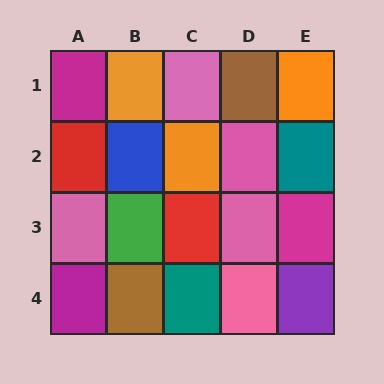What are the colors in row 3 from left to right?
Pink, green, red, pink, magenta.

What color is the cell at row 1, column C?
Pink.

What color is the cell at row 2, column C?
Orange.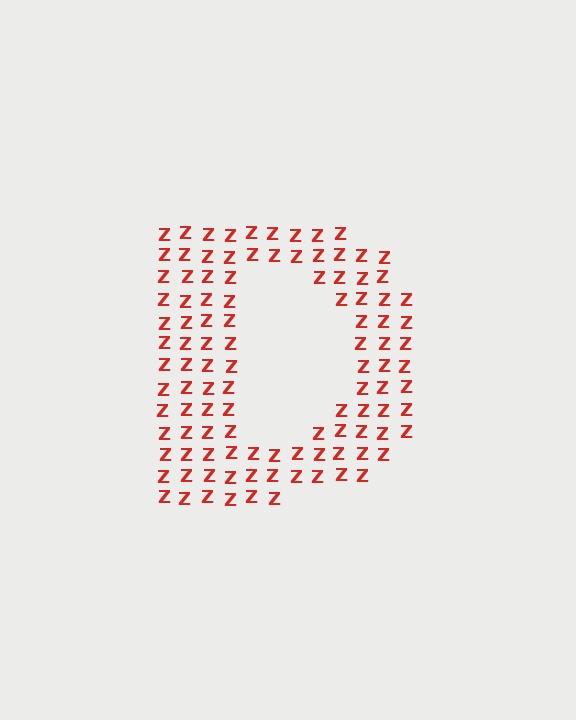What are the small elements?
The small elements are letter Z's.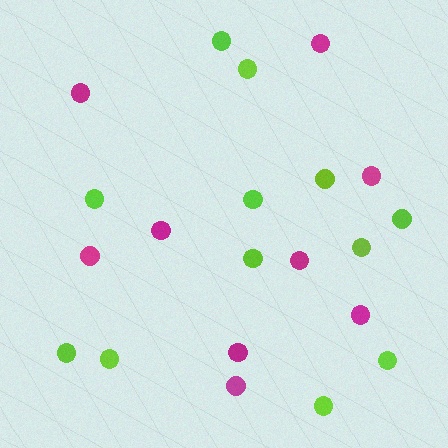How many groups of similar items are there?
There are 2 groups: one group of lime circles (12) and one group of magenta circles (9).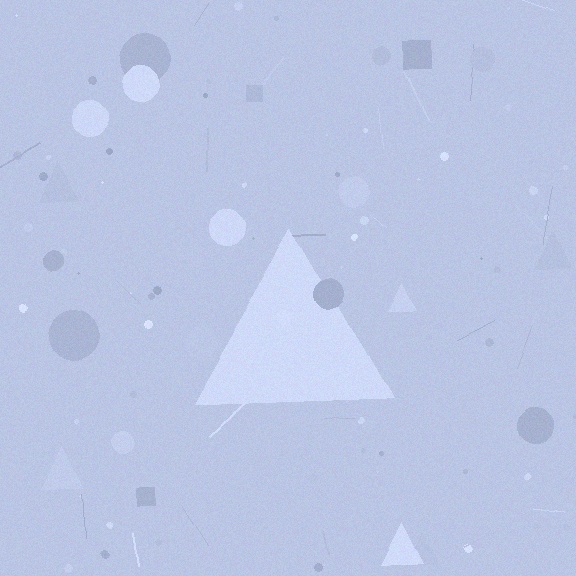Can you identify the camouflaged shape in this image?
The camouflaged shape is a triangle.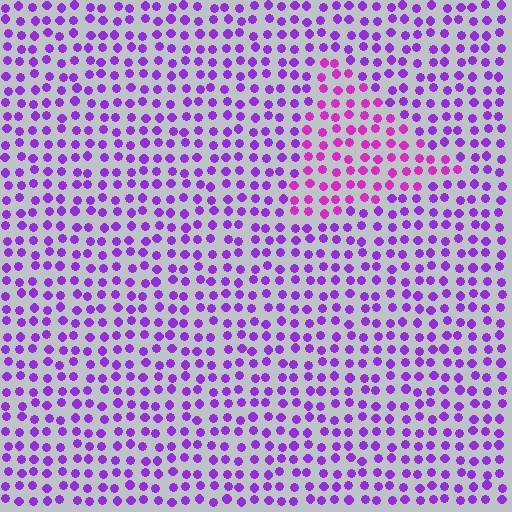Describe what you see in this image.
The image is filled with small purple elements in a uniform arrangement. A triangle-shaped region is visible where the elements are tinted to a slightly different hue, forming a subtle color boundary.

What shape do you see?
I see a triangle.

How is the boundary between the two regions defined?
The boundary is defined purely by a slight shift in hue (about 30 degrees). Spacing, size, and orientation are identical on both sides.